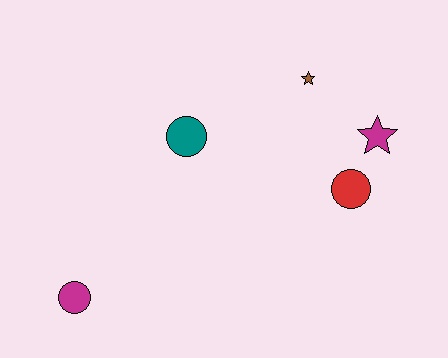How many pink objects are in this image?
There are no pink objects.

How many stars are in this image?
There are 2 stars.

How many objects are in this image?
There are 5 objects.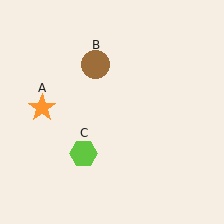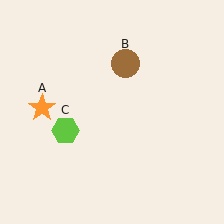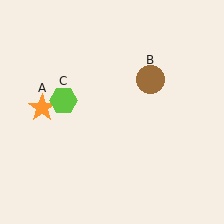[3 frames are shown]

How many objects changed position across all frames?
2 objects changed position: brown circle (object B), lime hexagon (object C).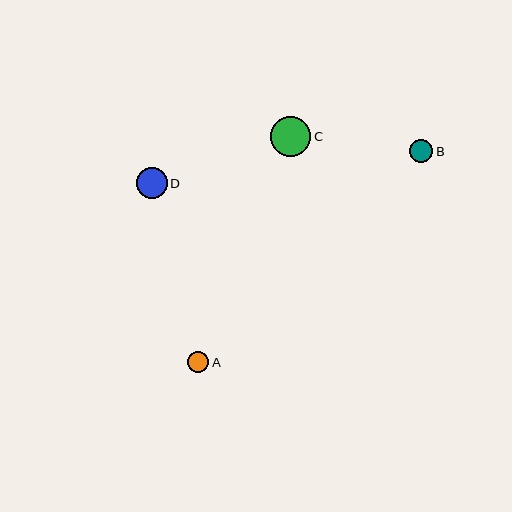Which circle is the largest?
Circle C is the largest with a size of approximately 40 pixels.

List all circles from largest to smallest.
From largest to smallest: C, D, B, A.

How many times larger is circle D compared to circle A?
Circle D is approximately 1.5 times the size of circle A.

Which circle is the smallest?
Circle A is the smallest with a size of approximately 21 pixels.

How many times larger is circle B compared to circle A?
Circle B is approximately 1.1 times the size of circle A.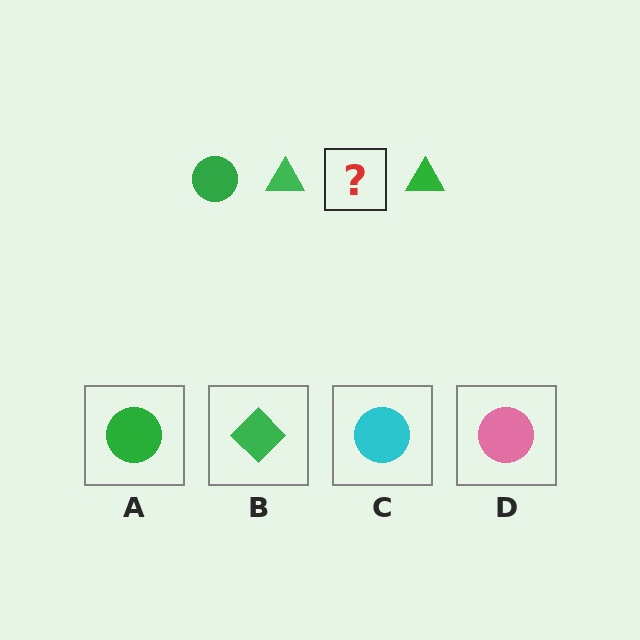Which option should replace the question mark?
Option A.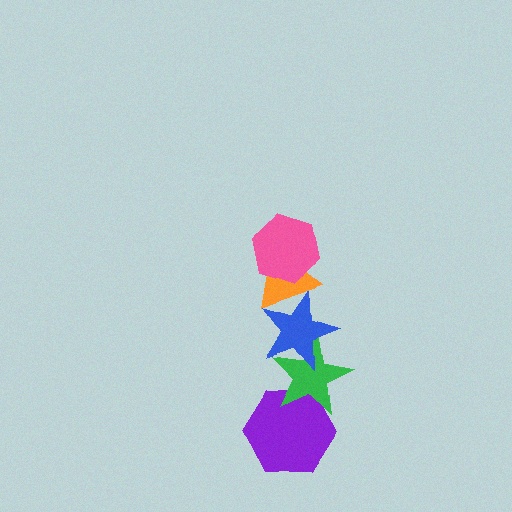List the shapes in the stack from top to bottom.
From top to bottom: the pink hexagon, the orange triangle, the blue star, the green star, the purple hexagon.